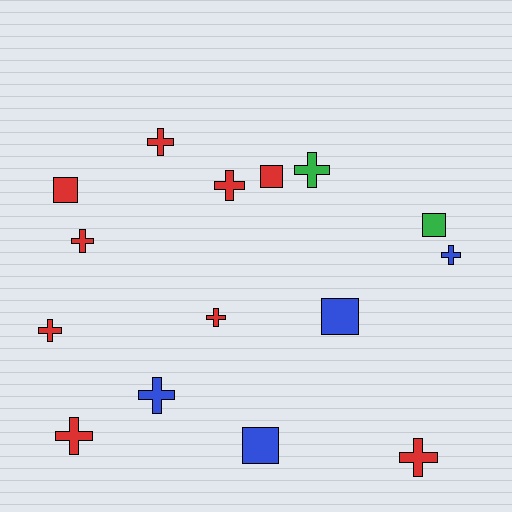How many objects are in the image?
There are 15 objects.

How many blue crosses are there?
There are 2 blue crosses.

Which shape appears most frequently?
Cross, with 10 objects.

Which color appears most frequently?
Red, with 9 objects.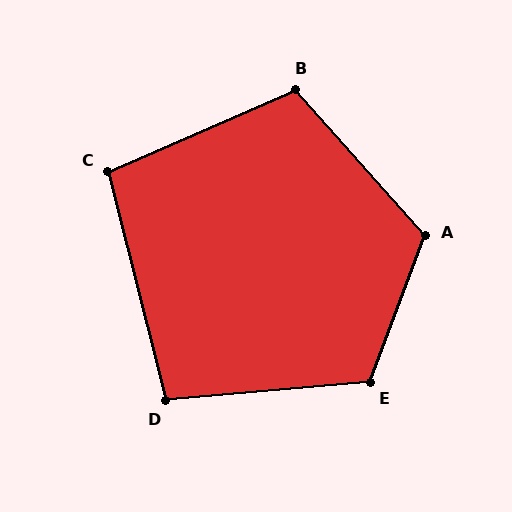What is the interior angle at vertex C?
Approximately 99 degrees (obtuse).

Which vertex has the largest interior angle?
A, at approximately 118 degrees.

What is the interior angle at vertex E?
Approximately 116 degrees (obtuse).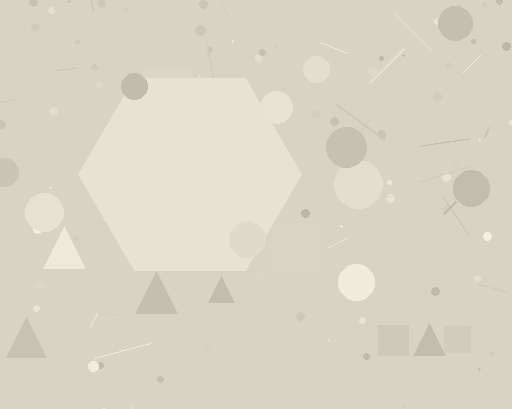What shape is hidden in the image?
A hexagon is hidden in the image.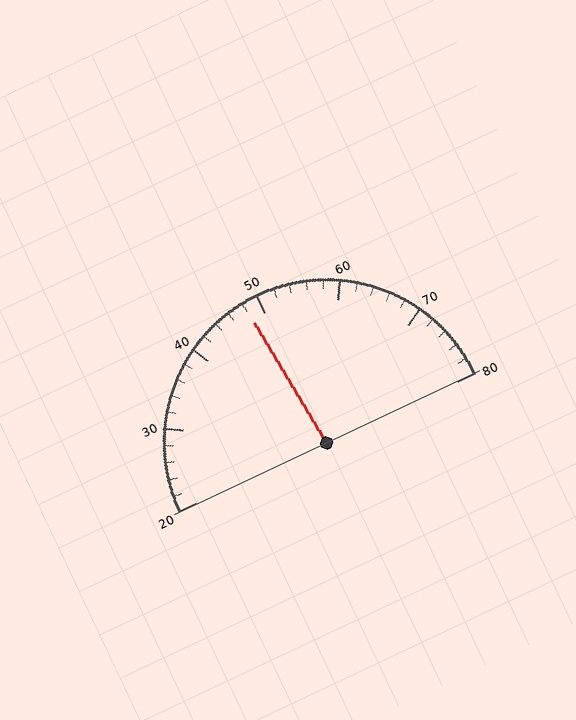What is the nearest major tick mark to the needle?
The nearest major tick mark is 50.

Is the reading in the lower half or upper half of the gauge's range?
The reading is in the lower half of the range (20 to 80).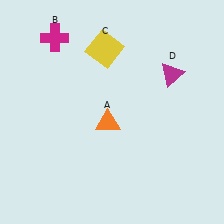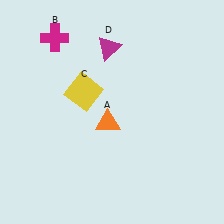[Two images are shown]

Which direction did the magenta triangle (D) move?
The magenta triangle (D) moved left.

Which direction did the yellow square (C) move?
The yellow square (C) moved down.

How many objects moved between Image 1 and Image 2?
2 objects moved between the two images.